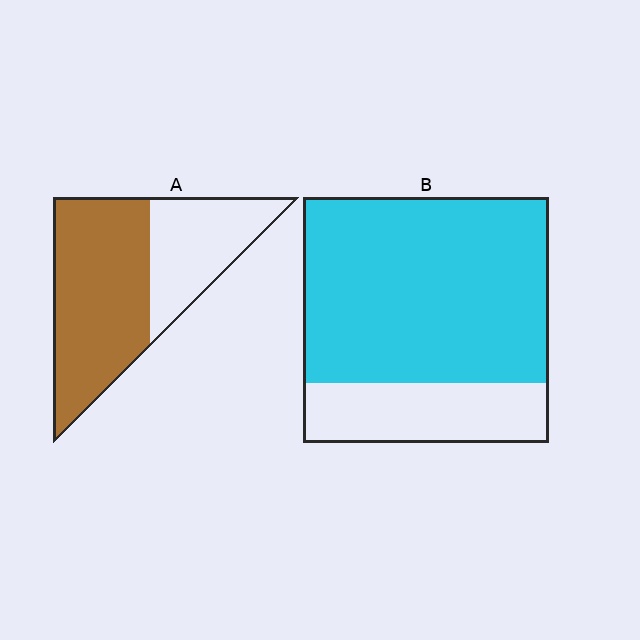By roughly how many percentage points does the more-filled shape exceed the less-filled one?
By roughly 10 percentage points (B over A).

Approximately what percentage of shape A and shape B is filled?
A is approximately 65% and B is approximately 75%.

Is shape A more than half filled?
Yes.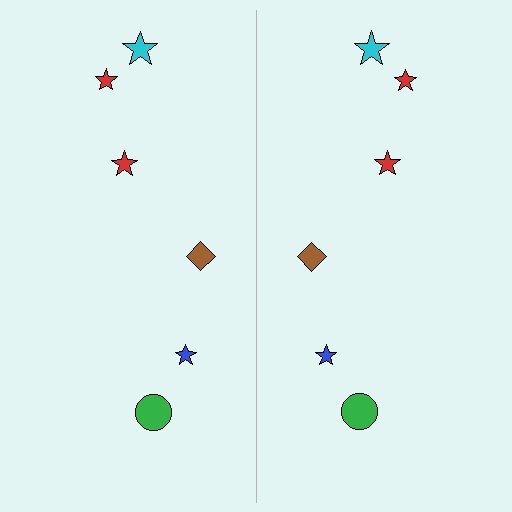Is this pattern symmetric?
Yes, this pattern has bilateral (reflection) symmetry.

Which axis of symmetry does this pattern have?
The pattern has a vertical axis of symmetry running through the center of the image.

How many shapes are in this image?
There are 12 shapes in this image.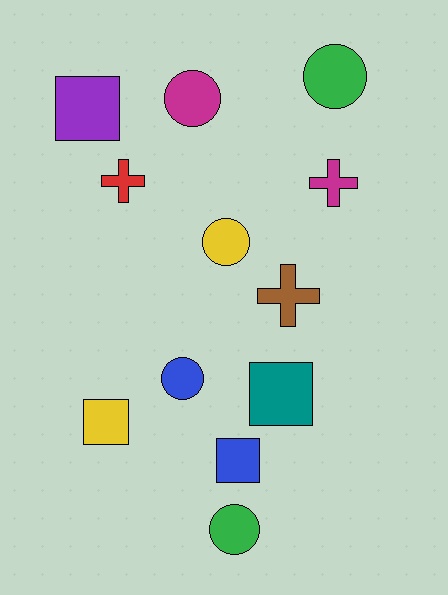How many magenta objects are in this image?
There are 2 magenta objects.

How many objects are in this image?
There are 12 objects.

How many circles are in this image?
There are 5 circles.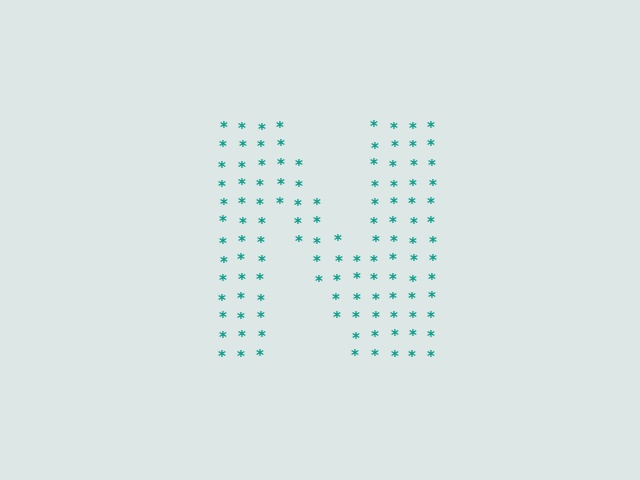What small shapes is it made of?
It is made of small asterisks.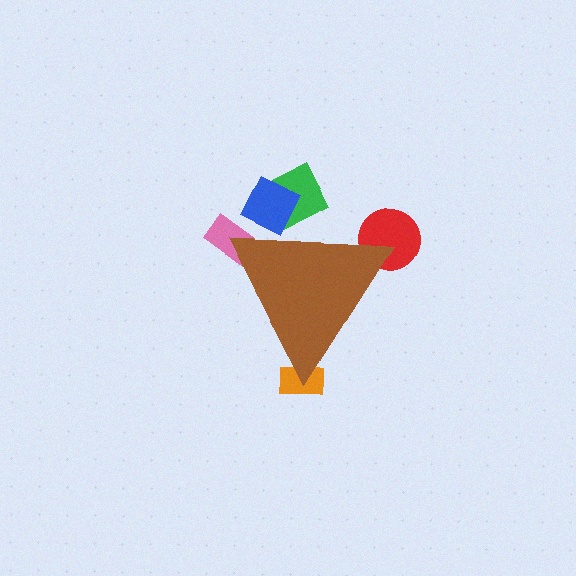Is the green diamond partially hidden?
Yes, the green diamond is partially hidden behind the brown triangle.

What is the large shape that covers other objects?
A brown triangle.